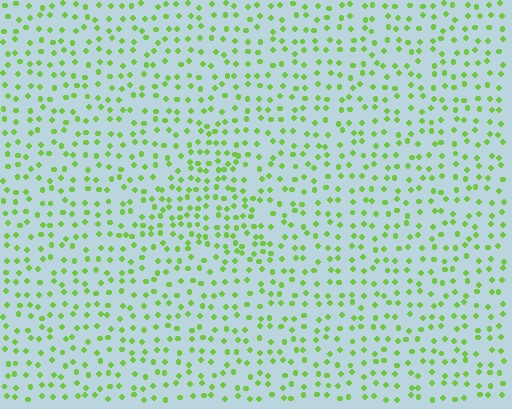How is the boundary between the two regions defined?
The boundary is defined by a change in element density (approximately 1.6x ratio). All elements are the same color, size, and shape.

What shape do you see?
I see a triangle.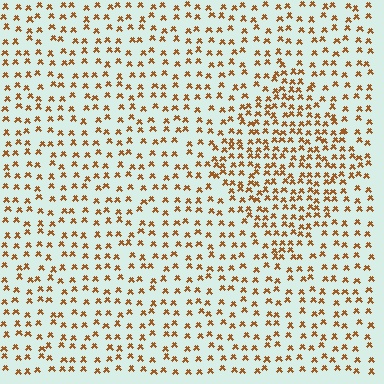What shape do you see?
I see a diamond.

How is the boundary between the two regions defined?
The boundary is defined by a change in element density (approximately 1.8x ratio). All elements are the same color, size, and shape.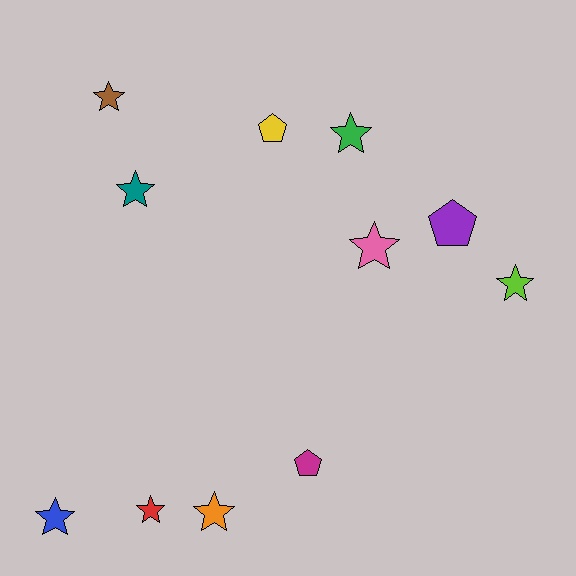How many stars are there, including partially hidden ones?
There are 8 stars.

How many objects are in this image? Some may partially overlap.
There are 11 objects.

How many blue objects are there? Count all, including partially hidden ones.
There is 1 blue object.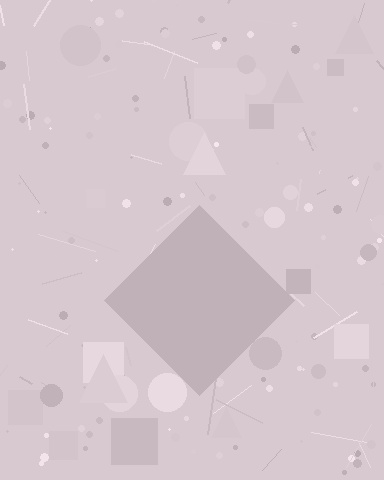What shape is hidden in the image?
A diamond is hidden in the image.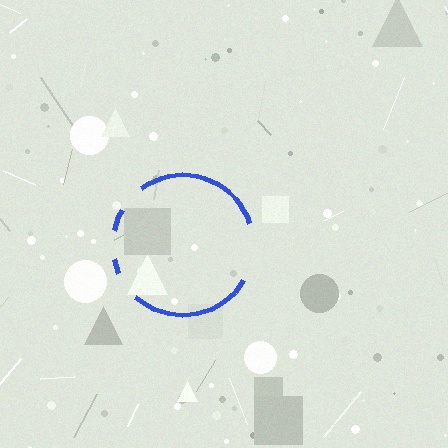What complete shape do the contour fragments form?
The contour fragments form a circle.